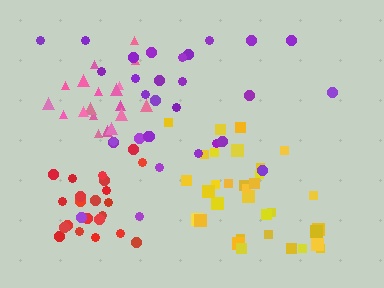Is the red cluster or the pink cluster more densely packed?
Red.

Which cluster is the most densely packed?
Red.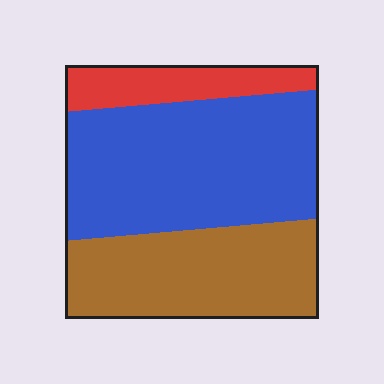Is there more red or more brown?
Brown.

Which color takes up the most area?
Blue, at roughly 50%.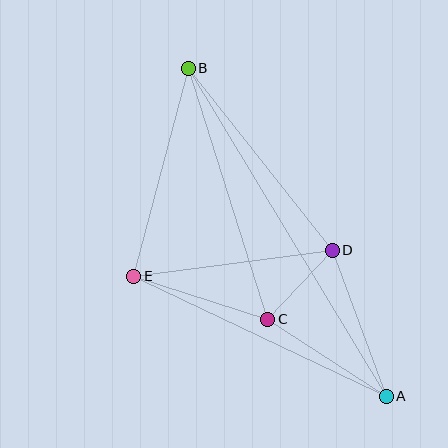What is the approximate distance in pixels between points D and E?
The distance between D and E is approximately 200 pixels.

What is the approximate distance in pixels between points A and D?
The distance between A and D is approximately 155 pixels.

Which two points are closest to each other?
Points C and D are closest to each other.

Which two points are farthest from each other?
Points A and B are farthest from each other.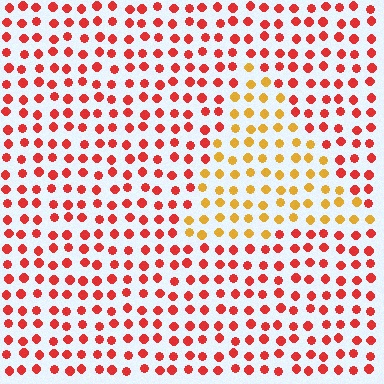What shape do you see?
I see a triangle.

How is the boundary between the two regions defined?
The boundary is defined purely by a slight shift in hue (about 42 degrees). Spacing, size, and orientation are identical on both sides.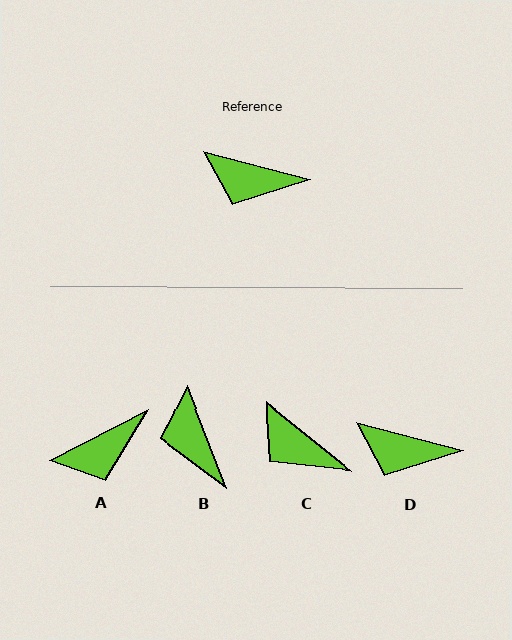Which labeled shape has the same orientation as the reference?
D.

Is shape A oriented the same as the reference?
No, it is off by about 42 degrees.